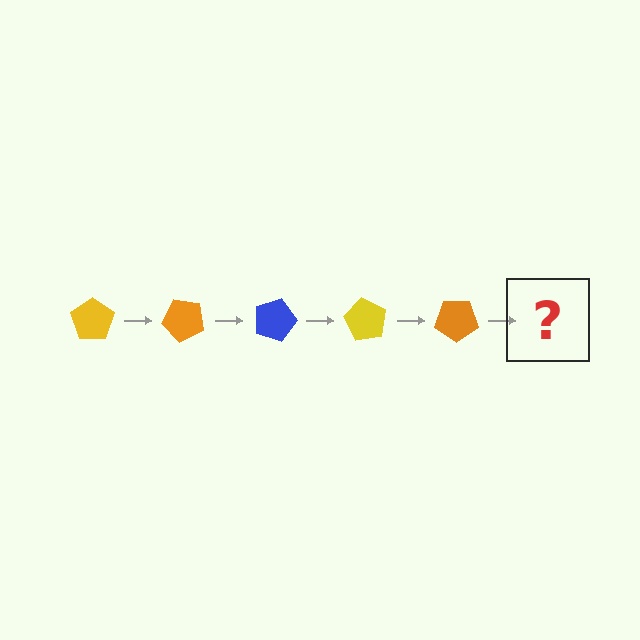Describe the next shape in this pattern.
It should be a blue pentagon, rotated 225 degrees from the start.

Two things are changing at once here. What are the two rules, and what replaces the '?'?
The two rules are that it rotates 45 degrees each step and the color cycles through yellow, orange, and blue. The '?' should be a blue pentagon, rotated 225 degrees from the start.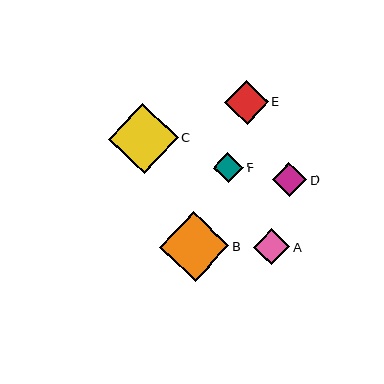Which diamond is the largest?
Diamond B is the largest with a size of approximately 70 pixels.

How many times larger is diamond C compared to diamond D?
Diamond C is approximately 2.1 times the size of diamond D.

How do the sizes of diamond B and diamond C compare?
Diamond B and diamond C are approximately the same size.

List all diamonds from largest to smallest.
From largest to smallest: B, C, E, A, D, F.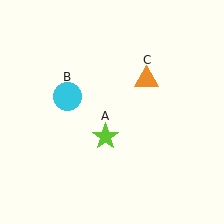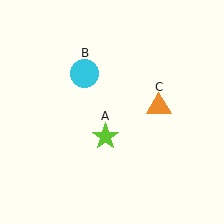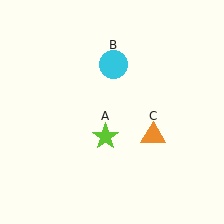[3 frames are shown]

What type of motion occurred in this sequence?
The cyan circle (object B), orange triangle (object C) rotated clockwise around the center of the scene.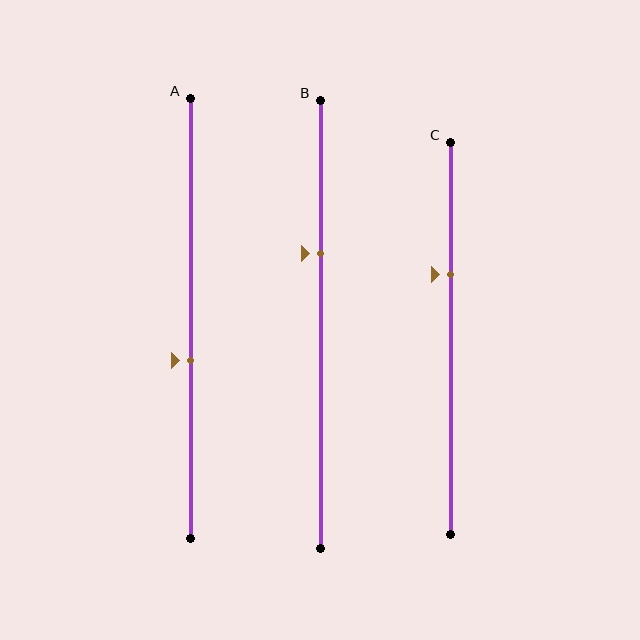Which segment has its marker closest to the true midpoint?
Segment A has its marker closest to the true midpoint.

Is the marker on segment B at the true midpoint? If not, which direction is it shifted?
No, the marker on segment B is shifted upward by about 16% of the segment length.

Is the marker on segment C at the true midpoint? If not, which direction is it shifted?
No, the marker on segment C is shifted upward by about 16% of the segment length.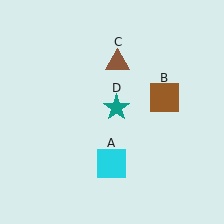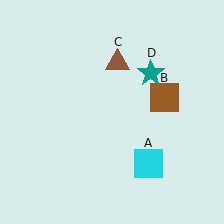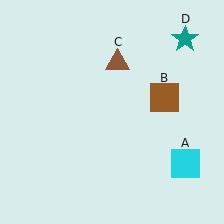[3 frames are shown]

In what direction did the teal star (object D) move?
The teal star (object D) moved up and to the right.